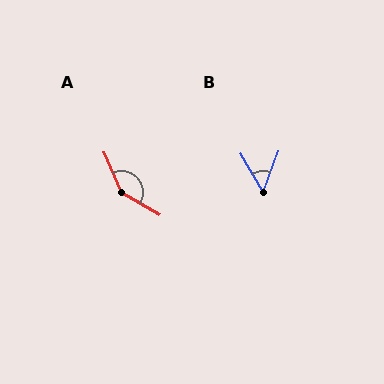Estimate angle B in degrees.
Approximately 51 degrees.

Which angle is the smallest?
B, at approximately 51 degrees.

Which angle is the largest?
A, at approximately 144 degrees.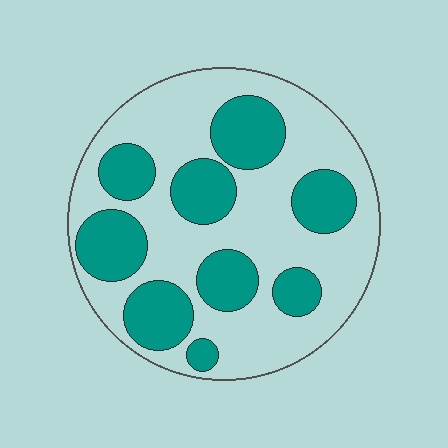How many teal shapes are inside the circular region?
9.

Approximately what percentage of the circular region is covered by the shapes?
Approximately 35%.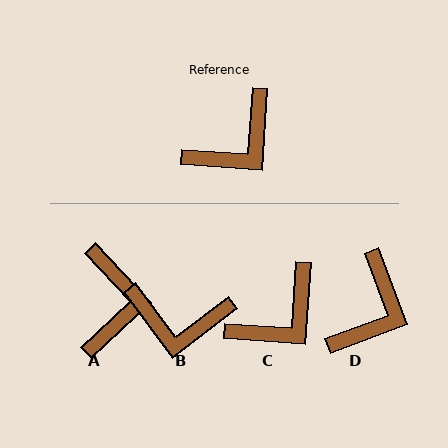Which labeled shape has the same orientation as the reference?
C.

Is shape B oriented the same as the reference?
No, it is off by about 50 degrees.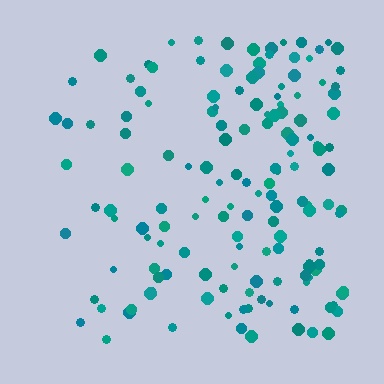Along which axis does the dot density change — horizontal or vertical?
Horizontal.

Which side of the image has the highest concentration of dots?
The right.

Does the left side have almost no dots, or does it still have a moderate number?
Still a moderate number, just noticeably fewer than the right.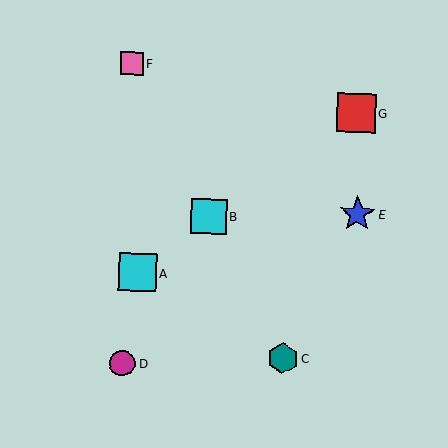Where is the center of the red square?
The center of the red square is at (356, 113).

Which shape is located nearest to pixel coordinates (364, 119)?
The red square (labeled G) at (356, 113) is nearest to that location.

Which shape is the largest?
The red square (labeled G) is the largest.